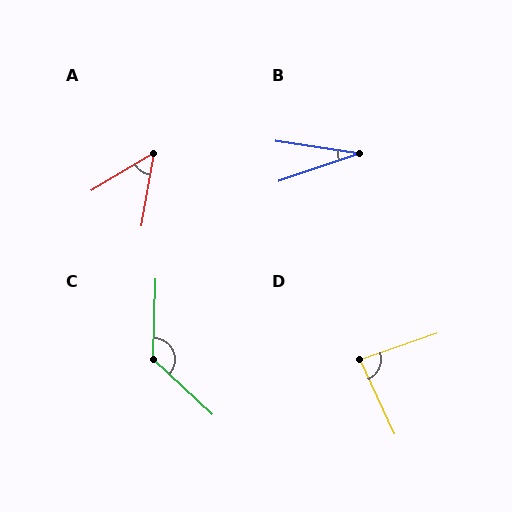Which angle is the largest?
C, at approximately 131 degrees.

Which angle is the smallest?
B, at approximately 27 degrees.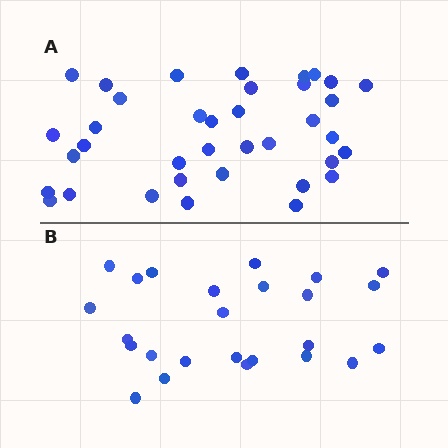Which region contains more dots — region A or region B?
Region A (the top region) has more dots.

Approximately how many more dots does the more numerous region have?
Region A has roughly 12 or so more dots than region B.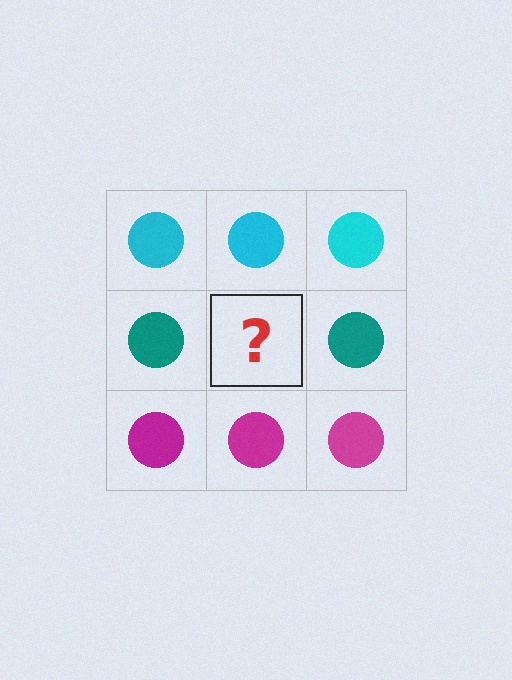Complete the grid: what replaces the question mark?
The question mark should be replaced with a teal circle.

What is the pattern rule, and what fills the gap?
The rule is that each row has a consistent color. The gap should be filled with a teal circle.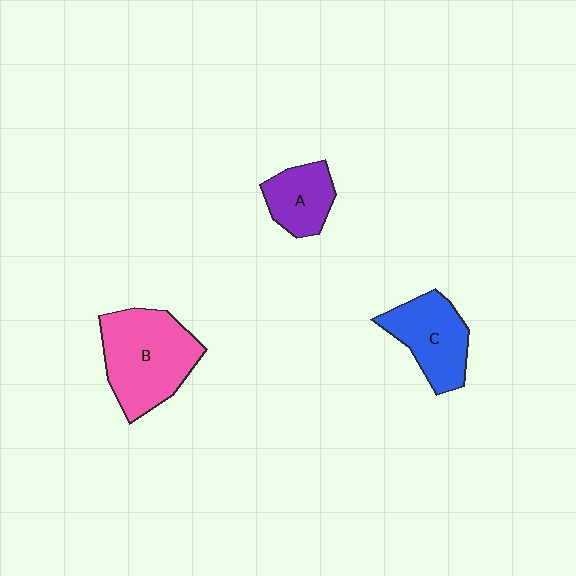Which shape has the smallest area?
Shape A (purple).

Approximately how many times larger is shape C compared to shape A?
Approximately 1.4 times.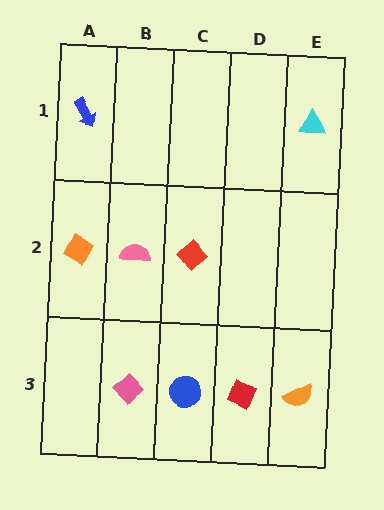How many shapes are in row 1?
2 shapes.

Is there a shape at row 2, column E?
No, that cell is empty.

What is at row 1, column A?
A blue arrow.